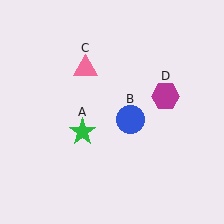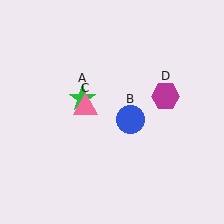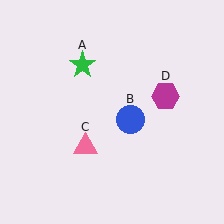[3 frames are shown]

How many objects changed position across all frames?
2 objects changed position: green star (object A), pink triangle (object C).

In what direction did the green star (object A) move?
The green star (object A) moved up.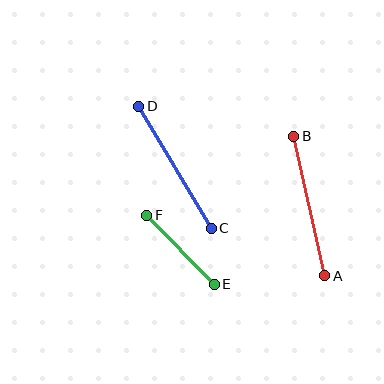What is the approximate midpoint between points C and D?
The midpoint is at approximately (175, 167) pixels.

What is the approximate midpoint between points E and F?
The midpoint is at approximately (180, 250) pixels.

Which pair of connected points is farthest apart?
Points A and B are farthest apart.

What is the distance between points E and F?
The distance is approximately 96 pixels.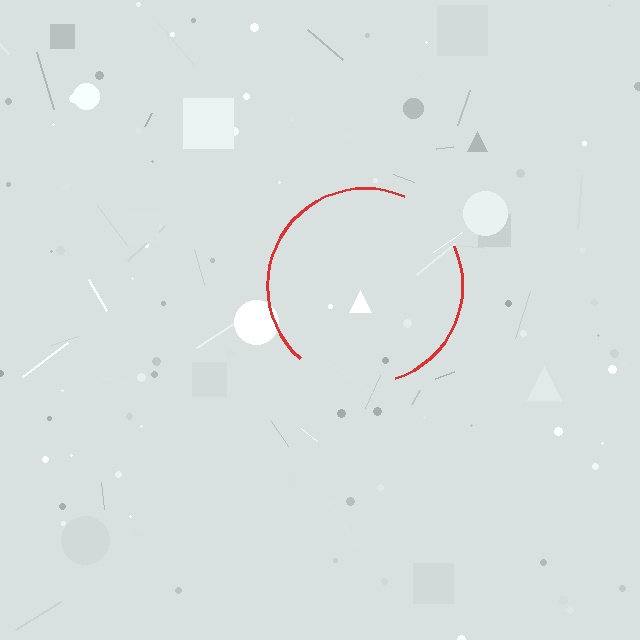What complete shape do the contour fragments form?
The contour fragments form a circle.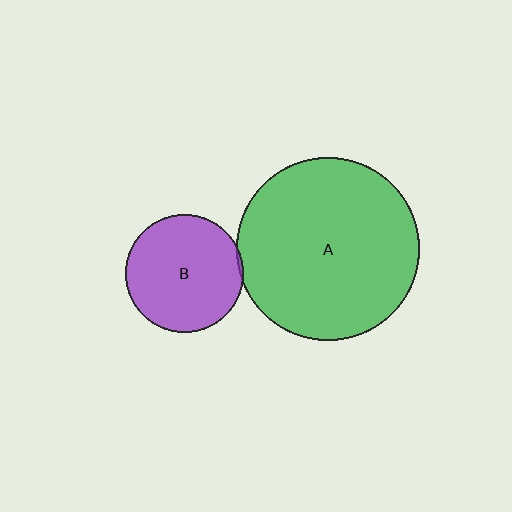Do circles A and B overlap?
Yes.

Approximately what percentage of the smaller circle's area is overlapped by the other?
Approximately 5%.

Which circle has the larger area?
Circle A (green).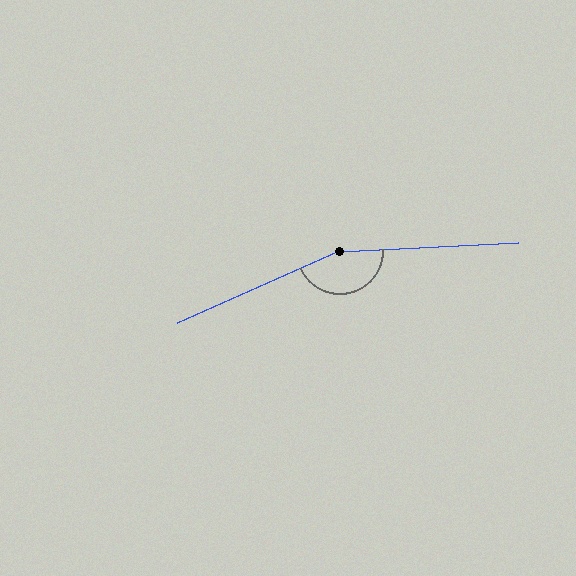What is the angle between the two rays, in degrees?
Approximately 159 degrees.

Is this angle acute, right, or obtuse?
It is obtuse.